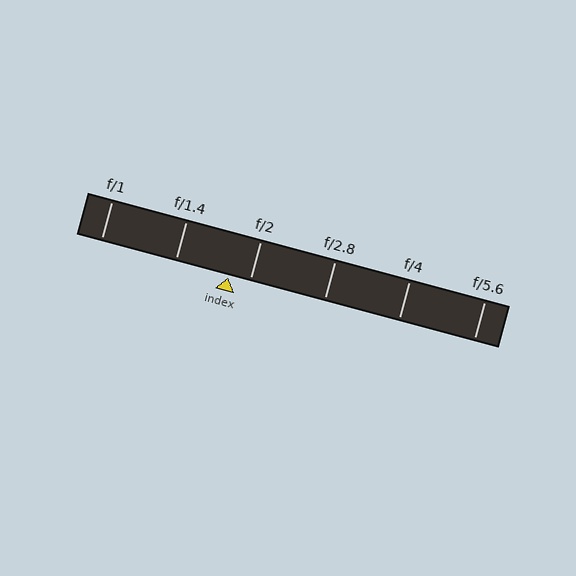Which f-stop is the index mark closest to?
The index mark is closest to f/2.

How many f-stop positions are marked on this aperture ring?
There are 6 f-stop positions marked.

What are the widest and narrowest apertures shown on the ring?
The widest aperture shown is f/1 and the narrowest is f/5.6.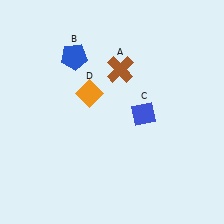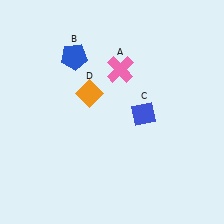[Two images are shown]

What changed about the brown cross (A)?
In Image 1, A is brown. In Image 2, it changed to pink.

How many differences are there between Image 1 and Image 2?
There is 1 difference between the two images.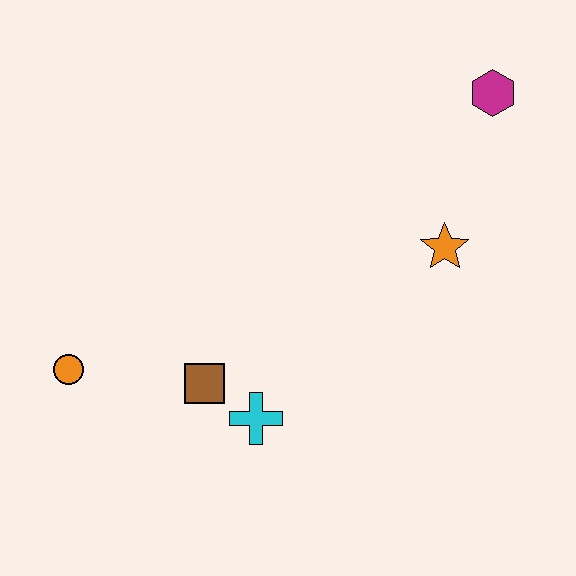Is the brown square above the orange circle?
No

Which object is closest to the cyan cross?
The brown square is closest to the cyan cross.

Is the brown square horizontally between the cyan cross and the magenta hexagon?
No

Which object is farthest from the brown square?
The magenta hexagon is farthest from the brown square.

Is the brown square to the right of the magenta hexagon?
No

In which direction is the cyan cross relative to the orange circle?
The cyan cross is to the right of the orange circle.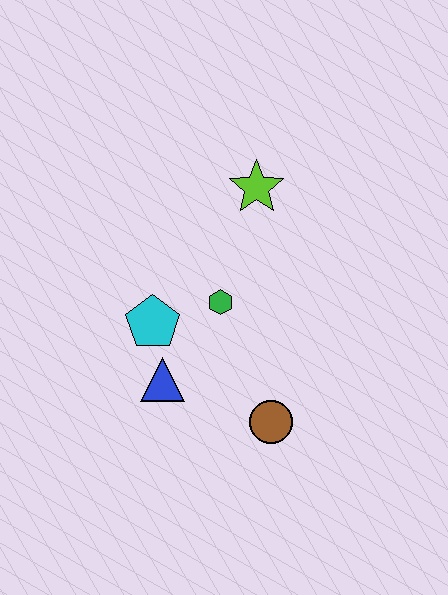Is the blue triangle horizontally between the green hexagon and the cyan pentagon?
Yes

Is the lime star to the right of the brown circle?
No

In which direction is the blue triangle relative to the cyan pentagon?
The blue triangle is below the cyan pentagon.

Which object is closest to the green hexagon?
The cyan pentagon is closest to the green hexagon.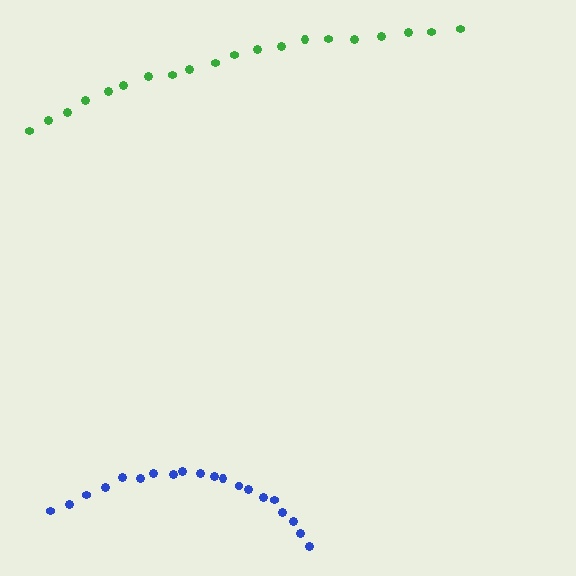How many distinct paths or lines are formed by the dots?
There are 2 distinct paths.